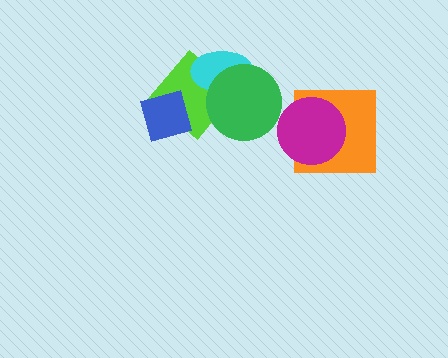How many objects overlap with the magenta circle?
1 object overlaps with the magenta circle.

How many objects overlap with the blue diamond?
1 object overlaps with the blue diamond.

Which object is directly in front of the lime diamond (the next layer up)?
The cyan ellipse is directly in front of the lime diamond.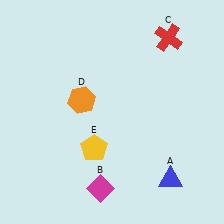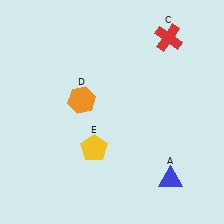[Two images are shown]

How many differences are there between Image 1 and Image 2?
There is 1 difference between the two images.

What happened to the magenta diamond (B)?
The magenta diamond (B) was removed in Image 2. It was in the bottom-left area of Image 1.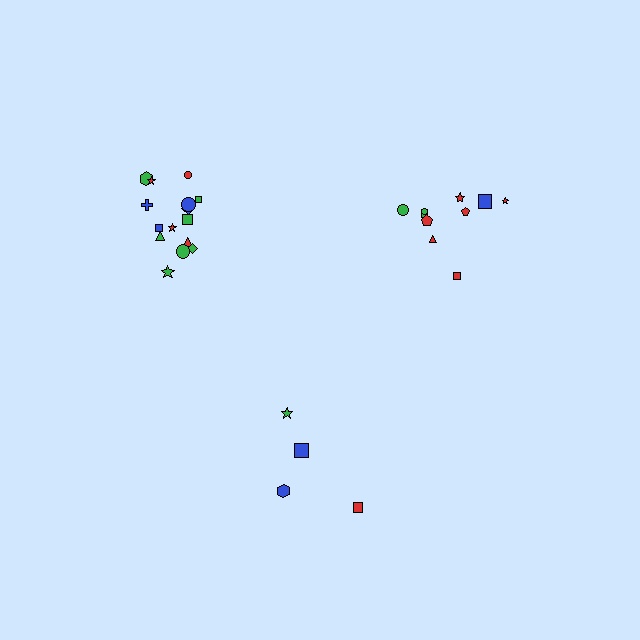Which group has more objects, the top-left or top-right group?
The top-left group.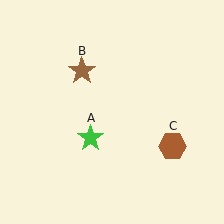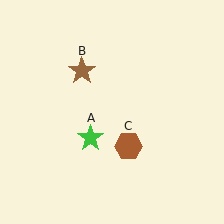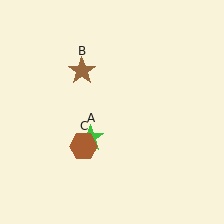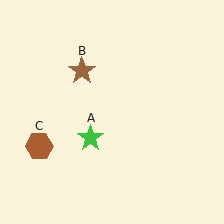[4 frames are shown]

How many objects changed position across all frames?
1 object changed position: brown hexagon (object C).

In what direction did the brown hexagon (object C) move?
The brown hexagon (object C) moved left.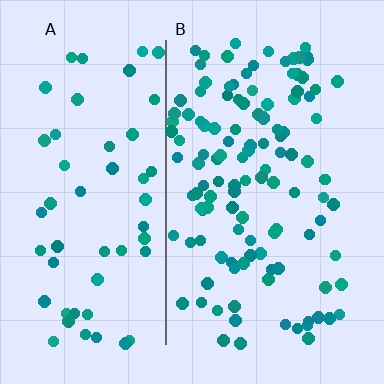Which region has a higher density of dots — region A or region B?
B (the right).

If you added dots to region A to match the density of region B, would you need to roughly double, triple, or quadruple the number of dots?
Approximately double.